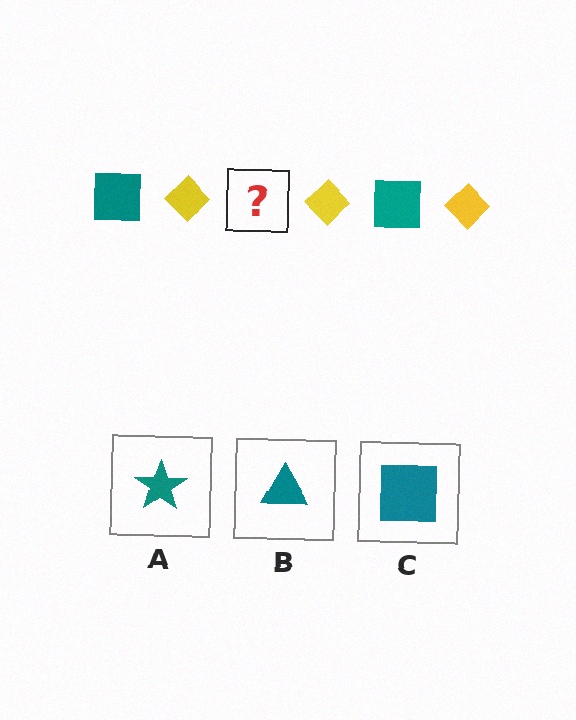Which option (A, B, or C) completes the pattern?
C.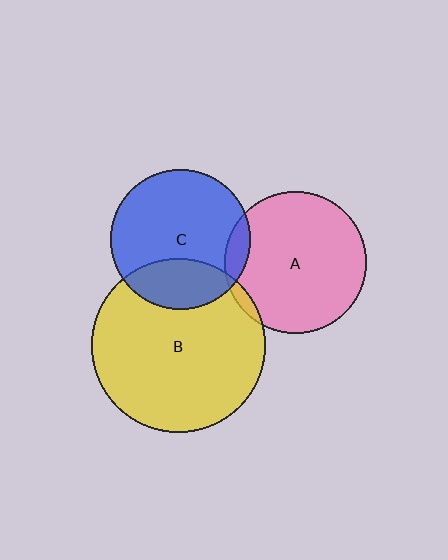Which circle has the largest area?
Circle B (yellow).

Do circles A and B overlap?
Yes.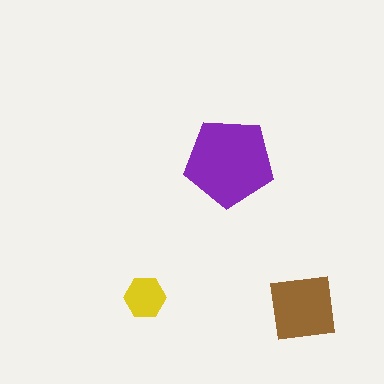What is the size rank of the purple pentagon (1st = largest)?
1st.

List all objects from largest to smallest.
The purple pentagon, the brown square, the yellow hexagon.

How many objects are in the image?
There are 3 objects in the image.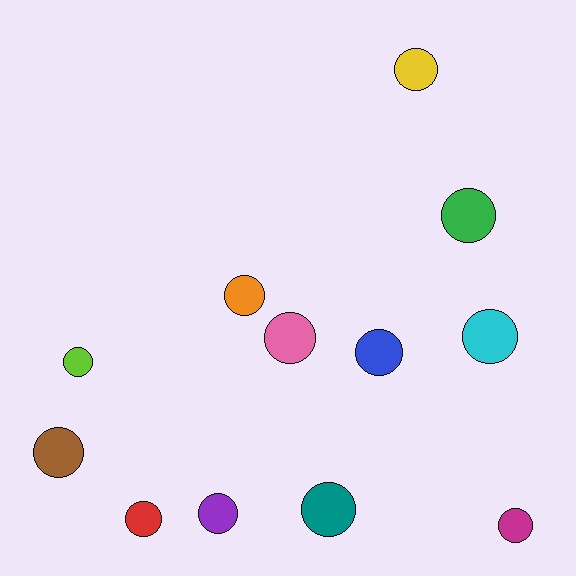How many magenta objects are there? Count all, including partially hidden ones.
There is 1 magenta object.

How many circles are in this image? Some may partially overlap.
There are 12 circles.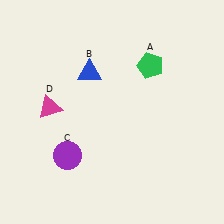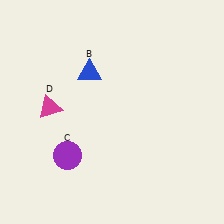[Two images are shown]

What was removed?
The green pentagon (A) was removed in Image 2.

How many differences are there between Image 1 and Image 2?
There is 1 difference between the two images.